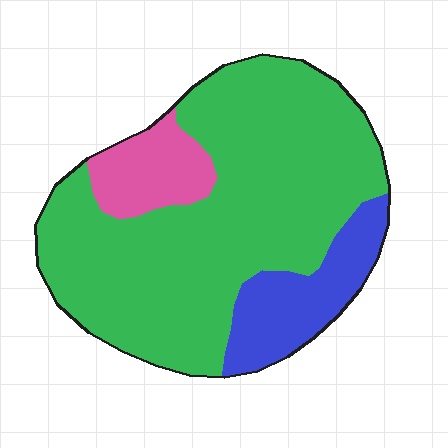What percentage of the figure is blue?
Blue covers about 15% of the figure.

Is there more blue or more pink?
Blue.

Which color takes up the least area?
Pink, at roughly 10%.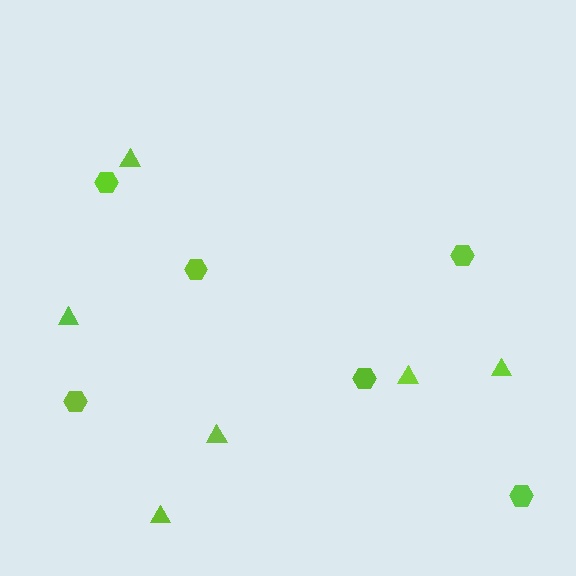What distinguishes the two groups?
There are 2 groups: one group of hexagons (6) and one group of triangles (6).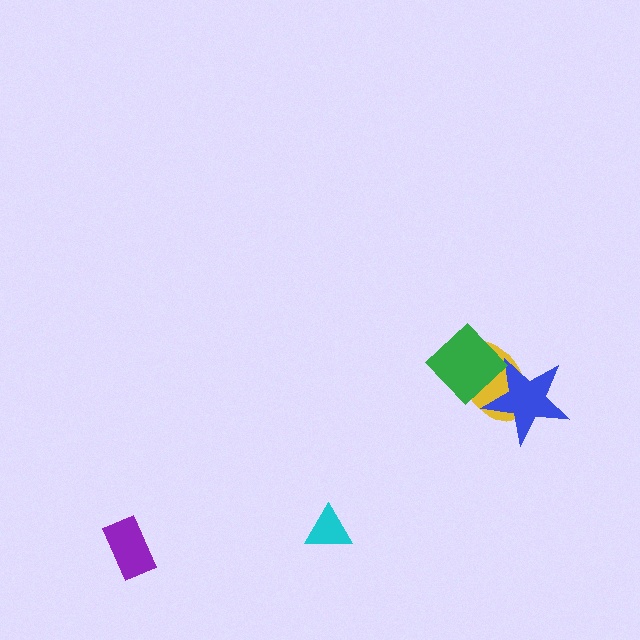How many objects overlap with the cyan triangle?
0 objects overlap with the cyan triangle.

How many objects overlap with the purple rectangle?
0 objects overlap with the purple rectangle.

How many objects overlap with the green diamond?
2 objects overlap with the green diamond.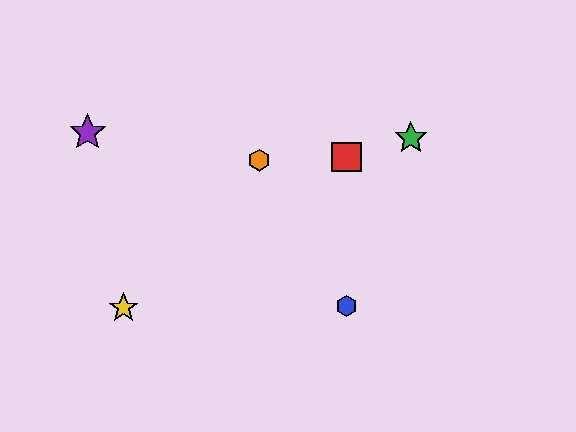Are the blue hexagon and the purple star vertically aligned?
No, the blue hexagon is at x≈346 and the purple star is at x≈88.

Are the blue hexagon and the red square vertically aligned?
Yes, both are at x≈346.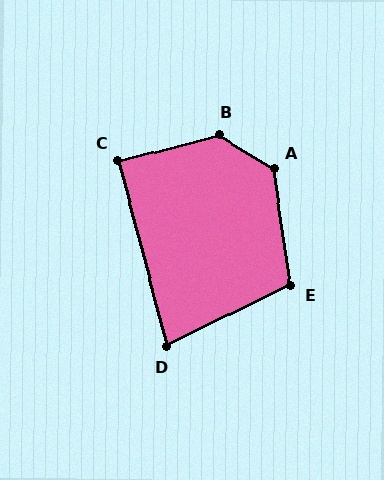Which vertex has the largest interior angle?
B, at approximately 134 degrees.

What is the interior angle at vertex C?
Approximately 89 degrees (approximately right).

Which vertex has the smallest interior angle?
D, at approximately 79 degrees.